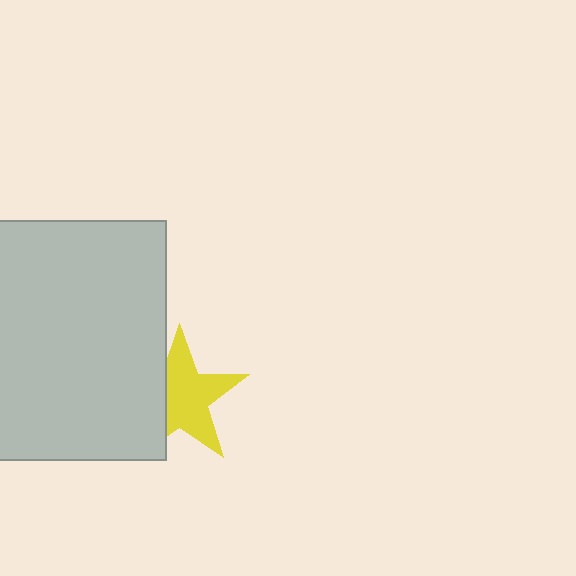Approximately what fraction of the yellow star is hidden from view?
Roughly 33% of the yellow star is hidden behind the light gray rectangle.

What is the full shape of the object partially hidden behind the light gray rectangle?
The partially hidden object is a yellow star.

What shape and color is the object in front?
The object in front is a light gray rectangle.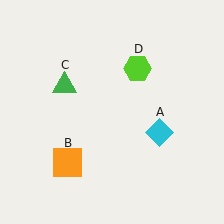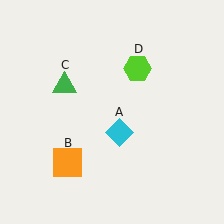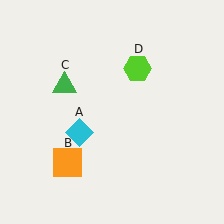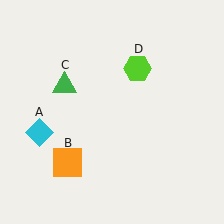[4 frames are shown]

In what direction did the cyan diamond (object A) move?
The cyan diamond (object A) moved left.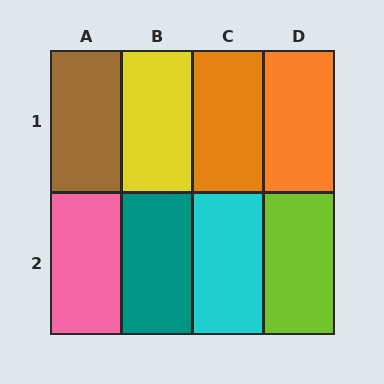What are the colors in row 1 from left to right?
Brown, yellow, orange, orange.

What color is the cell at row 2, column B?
Teal.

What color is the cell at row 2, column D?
Lime.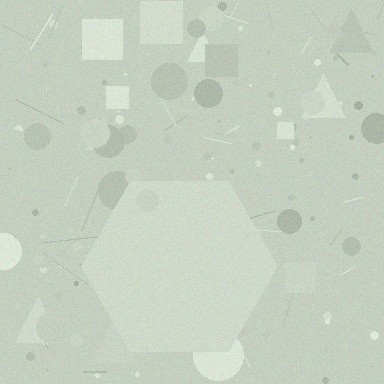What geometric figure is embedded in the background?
A hexagon is embedded in the background.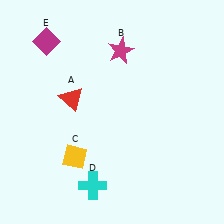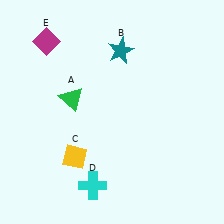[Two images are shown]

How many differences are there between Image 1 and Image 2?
There are 2 differences between the two images.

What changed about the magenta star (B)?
In Image 1, B is magenta. In Image 2, it changed to teal.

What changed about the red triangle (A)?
In Image 1, A is red. In Image 2, it changed to green.